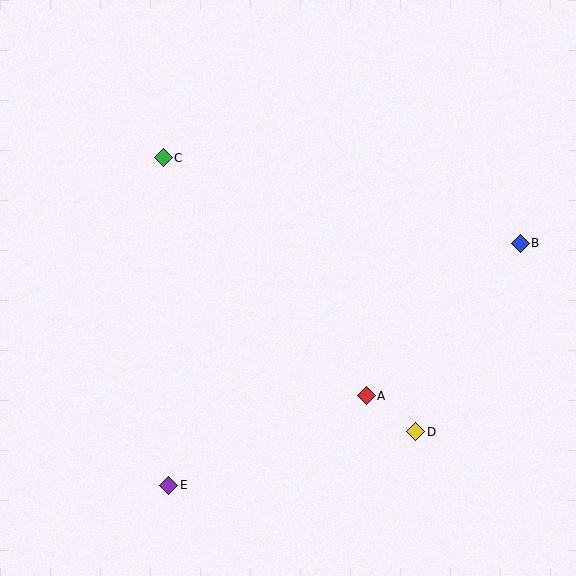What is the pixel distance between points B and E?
The distance between B and E is 427 pixels.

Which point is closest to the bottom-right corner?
Point D is closest to the bottom-right corner.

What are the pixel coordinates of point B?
Point B is at (520, 243).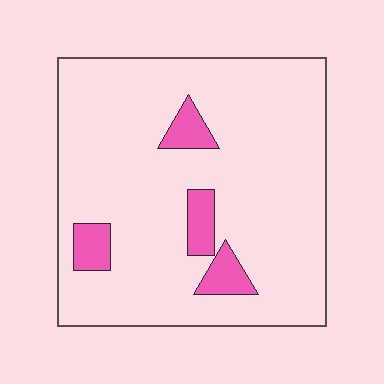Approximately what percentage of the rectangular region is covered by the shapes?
Approximately 10%.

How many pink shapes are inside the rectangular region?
4.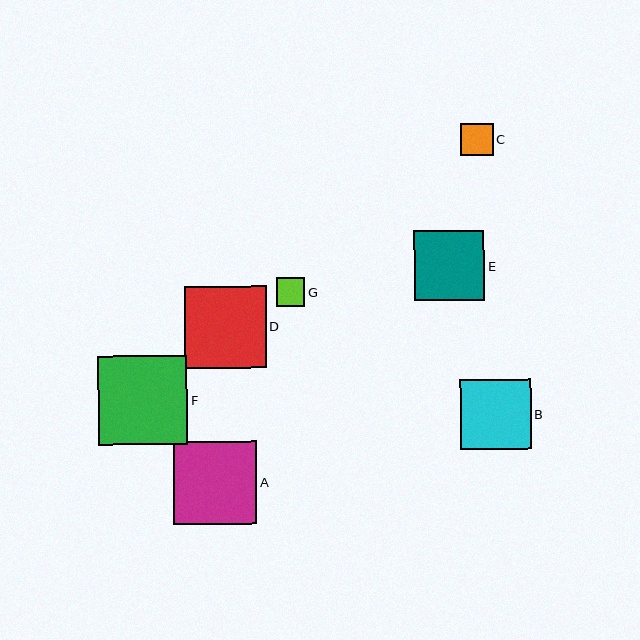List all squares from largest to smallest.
From largest to smallest: F, A, D, B, E, C, G.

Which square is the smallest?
Square G is the smallest with a size of approximately 29 pixels.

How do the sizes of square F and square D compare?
Square F and square D are approximately the same size.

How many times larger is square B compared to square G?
Square B is approximately 2.5 times the size of square G.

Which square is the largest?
Square F is the largest with a size of approximately 89 pixels.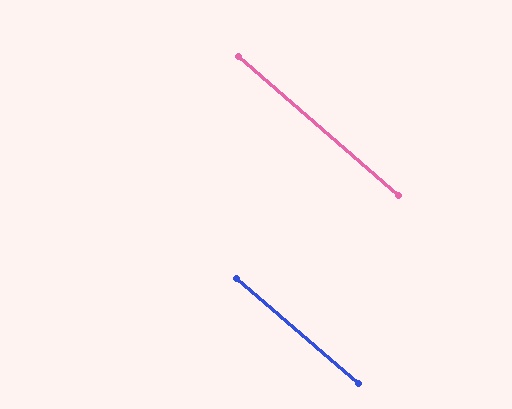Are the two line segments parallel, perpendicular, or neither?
Parallel — their directions differ by only 0.1°.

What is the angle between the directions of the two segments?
Approximately 0 degrees.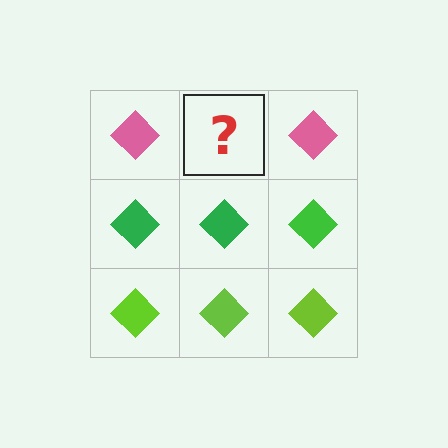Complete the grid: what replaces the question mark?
The question mark should be replaced with a pink diamond.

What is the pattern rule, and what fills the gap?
The rule is that each row has a consistent color. The gap should be filled with a pink diamond.